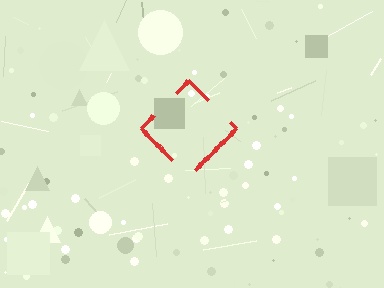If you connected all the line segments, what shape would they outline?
They would outline a diamond.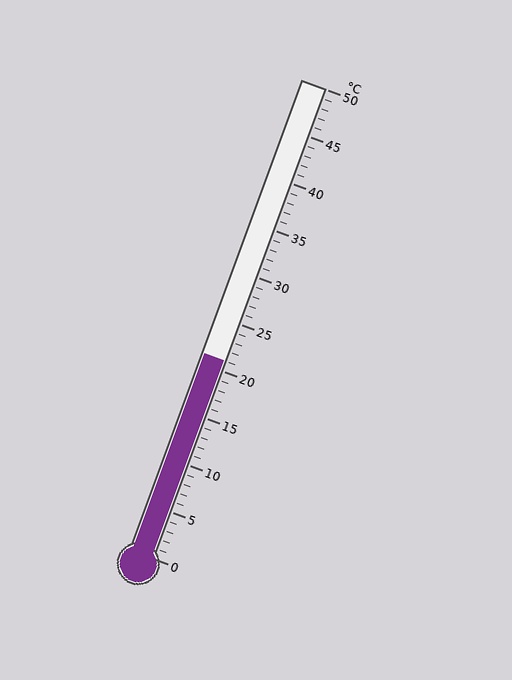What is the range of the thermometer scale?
The thermometer scale ranges from 0°C to 50°C.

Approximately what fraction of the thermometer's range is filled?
The thermometer is filled to approximately 40% of its range.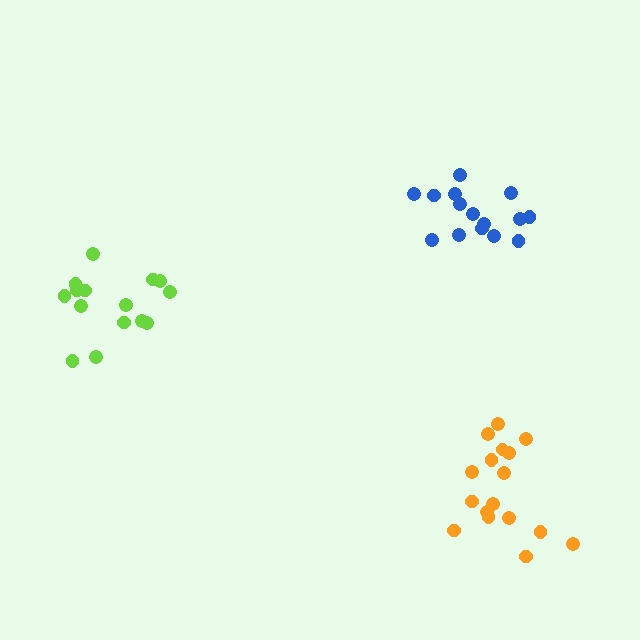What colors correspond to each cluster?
The clusters are colored: blue, orange, lime.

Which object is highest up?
The blue cluster is topmost.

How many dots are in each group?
Group 1: 15 dots, Group 2: 17 dots, Group 3: 15 dots (47 total).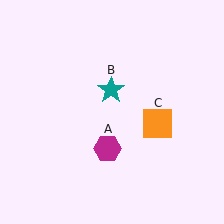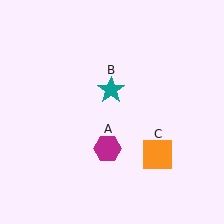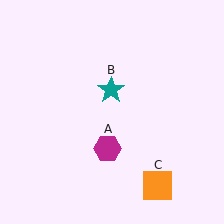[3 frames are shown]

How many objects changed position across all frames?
1 object changed position: orange square (object C).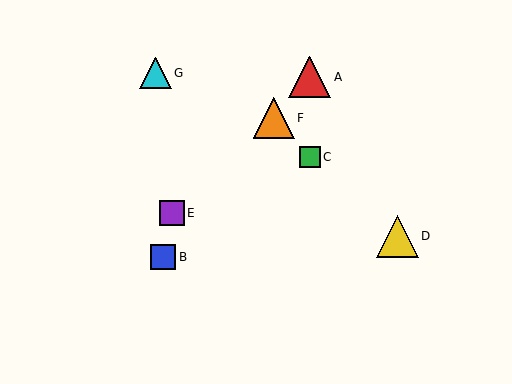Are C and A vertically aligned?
Yes, both are at x≈310.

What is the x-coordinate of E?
Object E is at x≈172.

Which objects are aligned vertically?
Objects A, C are aligned vertically.